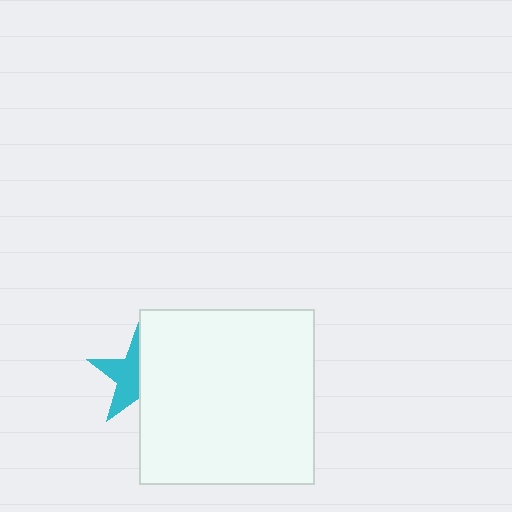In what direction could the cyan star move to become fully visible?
The cyan star could move left. That would shift it out from behind the white square entirely.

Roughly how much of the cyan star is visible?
About half of it is visible (roughly 52%).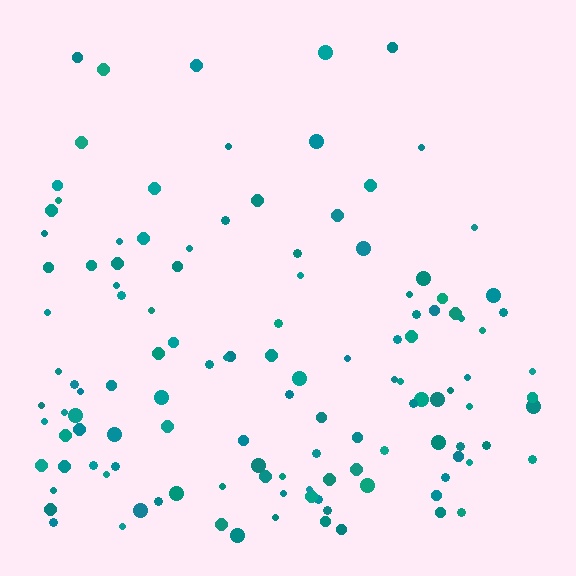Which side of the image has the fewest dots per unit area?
The top.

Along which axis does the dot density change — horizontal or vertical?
Vertical.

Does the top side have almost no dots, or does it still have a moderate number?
Still a moderate number, just noticeably fewer than the bottom.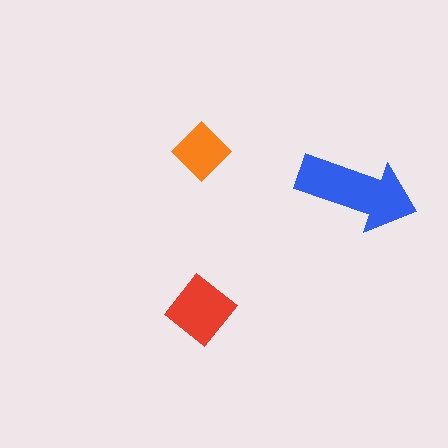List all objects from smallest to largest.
The orange diamond, the red diamond, the blue arrow.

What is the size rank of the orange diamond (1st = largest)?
3rd.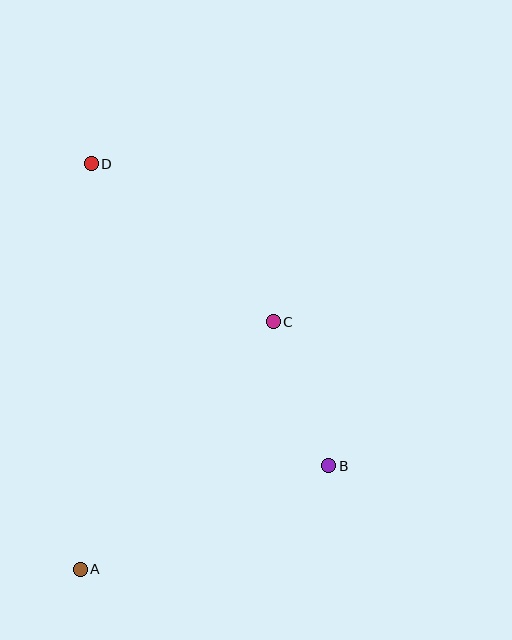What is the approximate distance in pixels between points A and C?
The distance between A and C is approximately 314 pixels.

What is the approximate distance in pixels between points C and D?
The distance between C and D is approximately 241 pixels.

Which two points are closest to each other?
Points B and C are closest to each other.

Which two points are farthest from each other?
Points A and D are farthest from each other.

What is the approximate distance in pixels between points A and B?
The distance between A and B is approximately 269 pixels.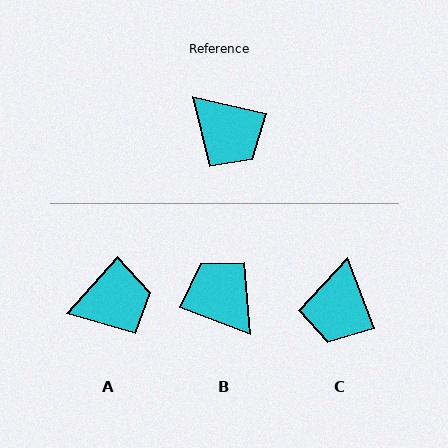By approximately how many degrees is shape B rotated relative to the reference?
Approximately 172 degrees counter-clockwise.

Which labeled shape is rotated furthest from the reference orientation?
B, about 172 degrees away.